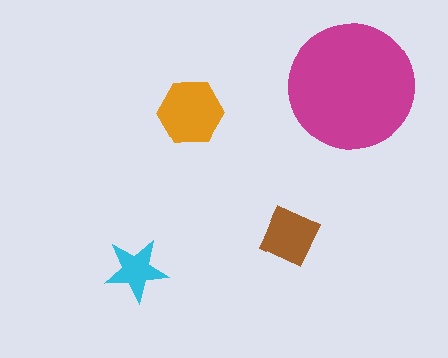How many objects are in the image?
There are 4 objects in the image.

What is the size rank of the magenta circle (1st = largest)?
1st.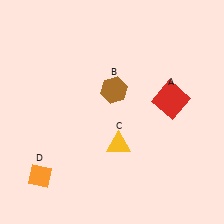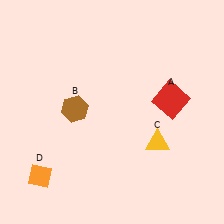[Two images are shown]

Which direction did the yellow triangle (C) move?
The yellow triangle (C) moved right.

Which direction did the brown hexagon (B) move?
The brown hexagon (B) moved left.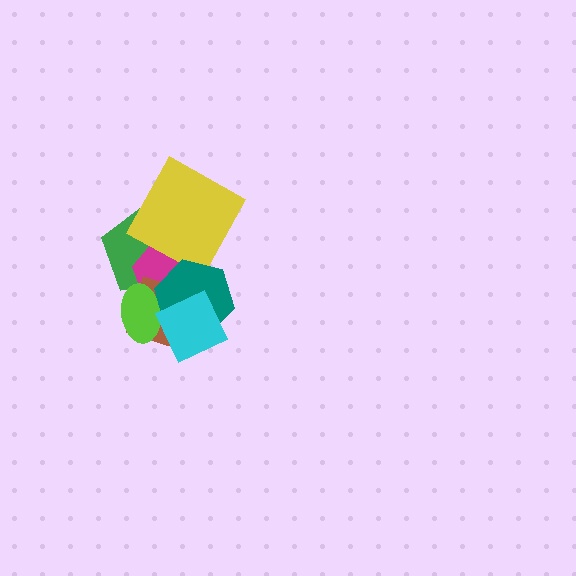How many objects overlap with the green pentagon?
5 objects overlap with the green pentagon.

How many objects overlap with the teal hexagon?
5 objects overlap with the teal hexagon.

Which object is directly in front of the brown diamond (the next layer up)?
The lime ellipse is directly in front of the brown diamond.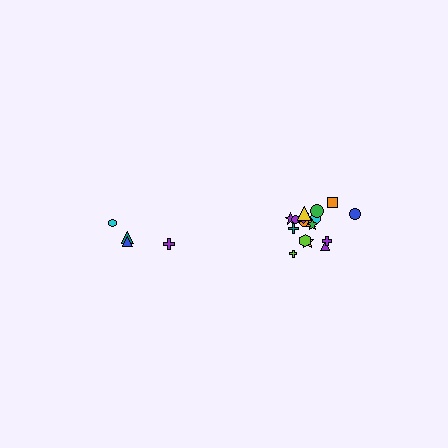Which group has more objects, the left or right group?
The right group.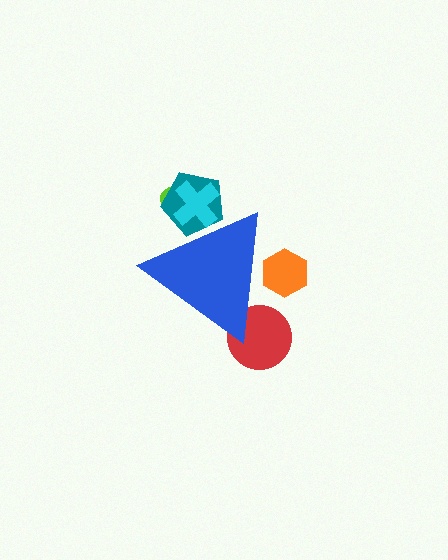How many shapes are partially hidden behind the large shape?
5 shapes are partially hidden.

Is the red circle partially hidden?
Yes, the red circle is partially hidden behind the blue triangle.